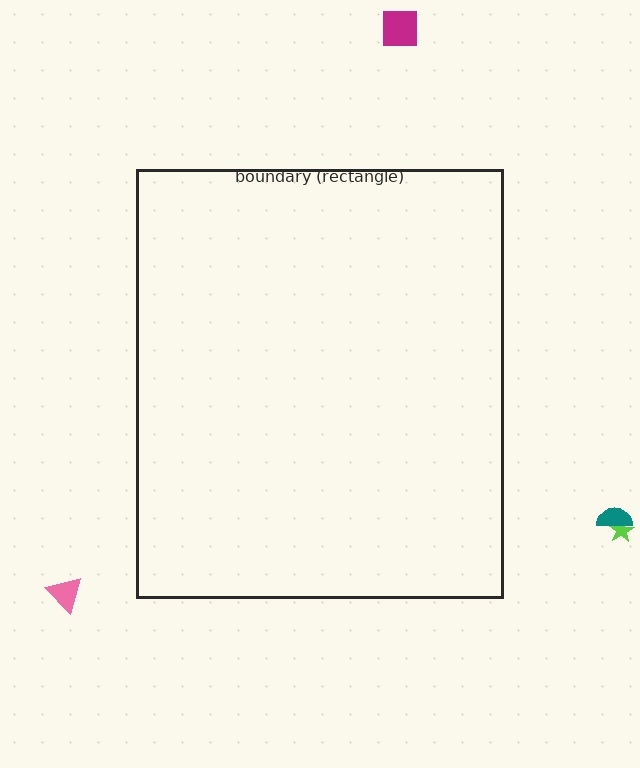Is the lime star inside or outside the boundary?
Outside.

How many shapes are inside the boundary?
0 inside, 4 outside.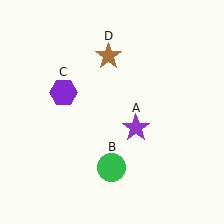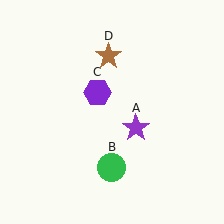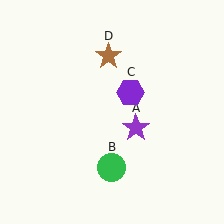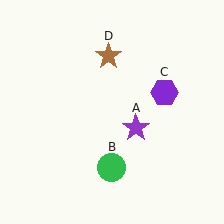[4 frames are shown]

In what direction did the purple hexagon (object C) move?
The purple hexagon (object C) moved right.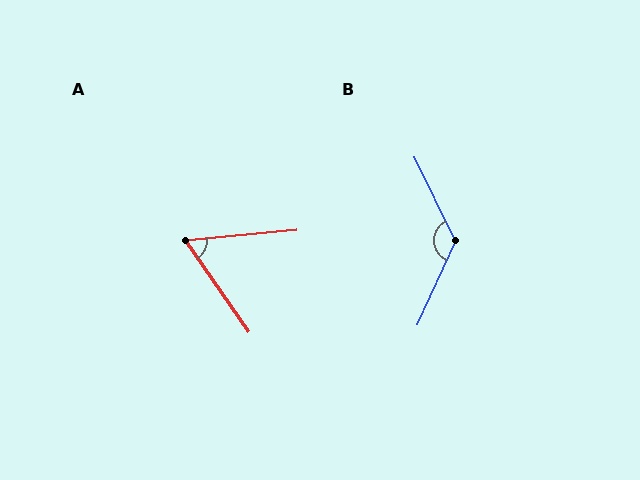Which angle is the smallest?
A, at approximately 61 degrees.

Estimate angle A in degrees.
Approximately 61 degrees.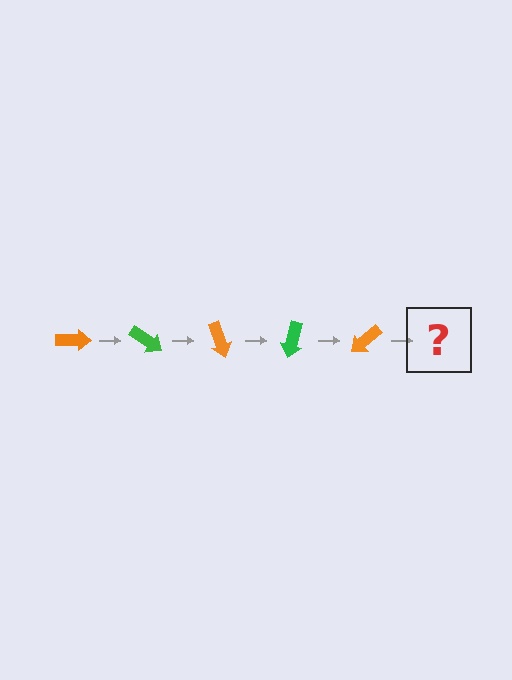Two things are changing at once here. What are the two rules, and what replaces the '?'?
The two rules are that it rotates 35 degrees each step and the color cycles through orange and green. The '?' should be a green arrow, rotated 175 degrees from the start.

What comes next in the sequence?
The next element should be a green arrow, rotated 175 degrees from the start.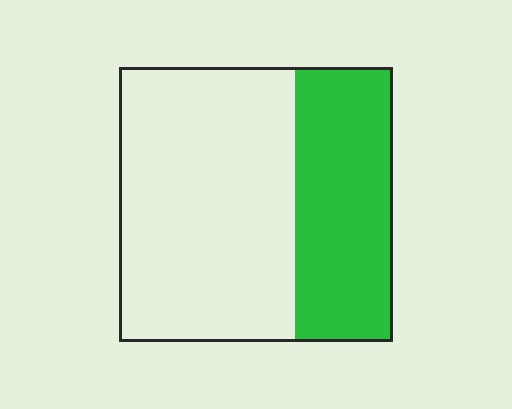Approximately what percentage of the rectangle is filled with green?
Approximately 35%.